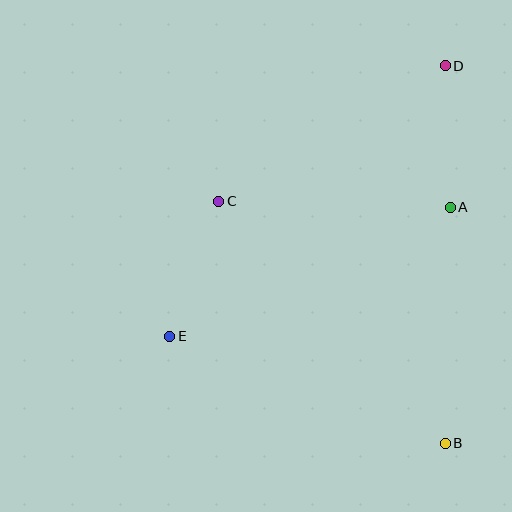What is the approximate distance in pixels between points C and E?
The distance between C and E is approximately 144 pixels.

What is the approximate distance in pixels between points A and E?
The distance between A and E is approximately 309 pixels.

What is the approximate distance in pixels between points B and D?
The distance between B and D is approximately 378 pixels.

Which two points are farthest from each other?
Points D and E are farthest from each other.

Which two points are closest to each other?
Points A and D are closest to each other.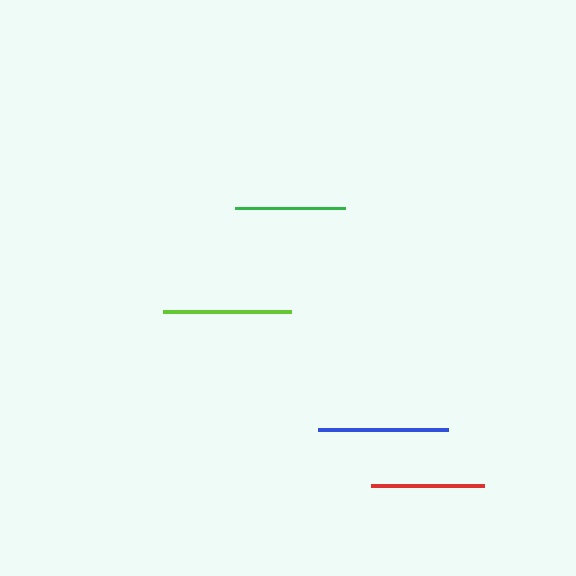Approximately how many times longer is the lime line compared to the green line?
The lime line is approximately 1.2 times the length of the green line.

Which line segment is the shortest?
The green line is the shortest at approximately 110 pixels.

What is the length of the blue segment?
The blue segment is approximately 130 pixels long.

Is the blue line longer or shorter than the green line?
The blue line is longer than the green line.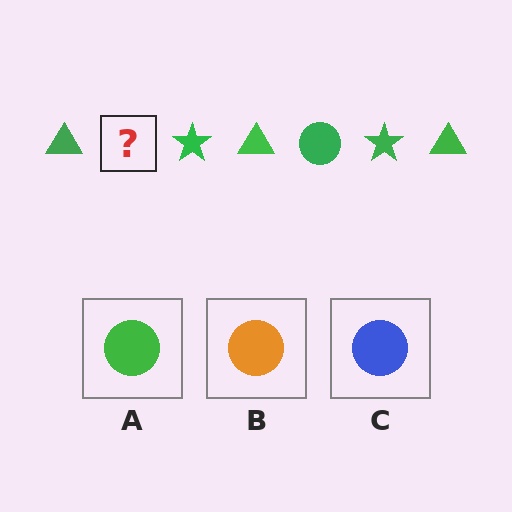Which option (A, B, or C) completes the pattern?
A.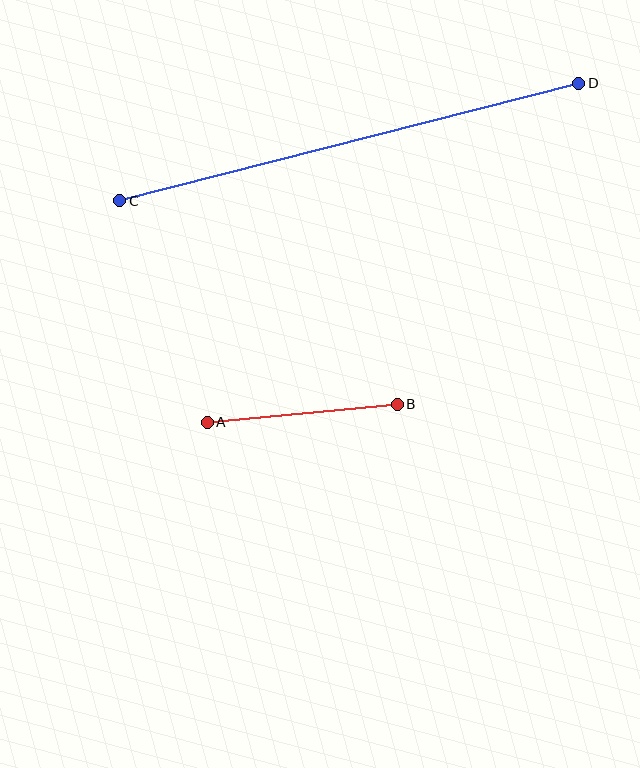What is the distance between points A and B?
The distance is approximately 191 pixels.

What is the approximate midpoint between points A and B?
The midpoint is at approximately (302, 413) pixels.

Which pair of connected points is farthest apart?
Points C and D are farthest apart.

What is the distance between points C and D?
The distance is approximately 474 pixels.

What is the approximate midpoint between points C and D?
The midpoint is at approximately (349, 142) pixels.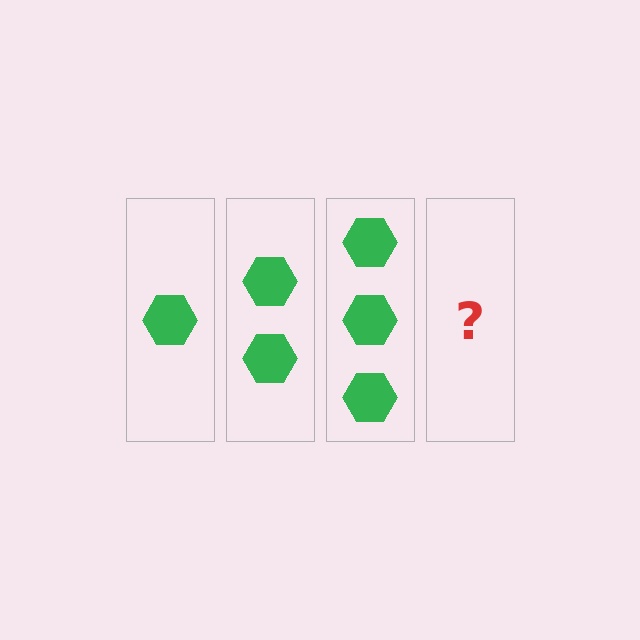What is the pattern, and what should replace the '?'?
The pattern is that each step adds one more hexagon. The '?' should be 4 hexagons.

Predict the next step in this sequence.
The next step is 4 hexagons.